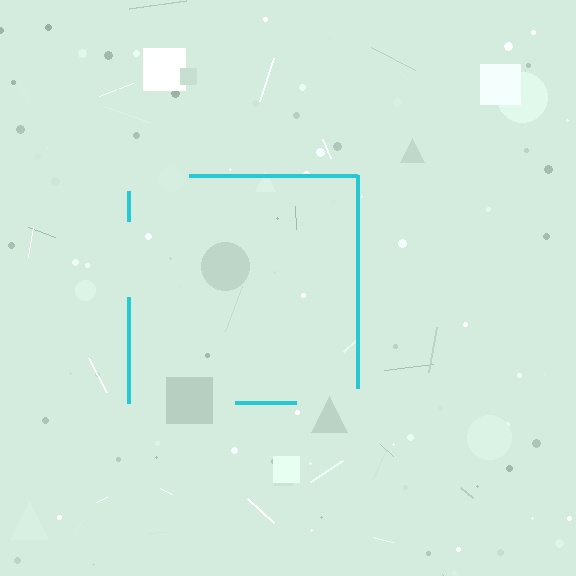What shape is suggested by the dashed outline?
The dashed outline suggests a square.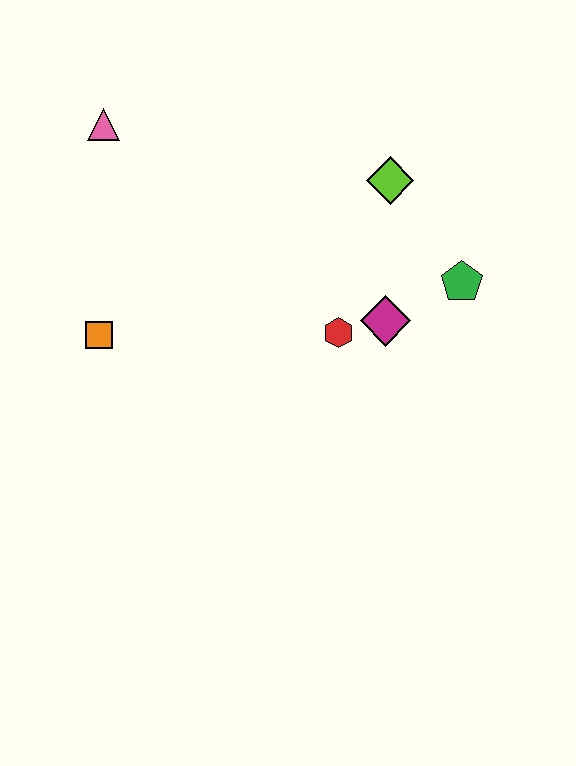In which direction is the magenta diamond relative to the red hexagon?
The magenta diamond is to the right of the red hexagon.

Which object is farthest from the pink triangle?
The green pentagon is farthest from the pink triangle.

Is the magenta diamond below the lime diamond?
Yes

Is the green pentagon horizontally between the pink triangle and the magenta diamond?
No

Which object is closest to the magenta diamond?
The red hexagon is closest to the magenta diamond.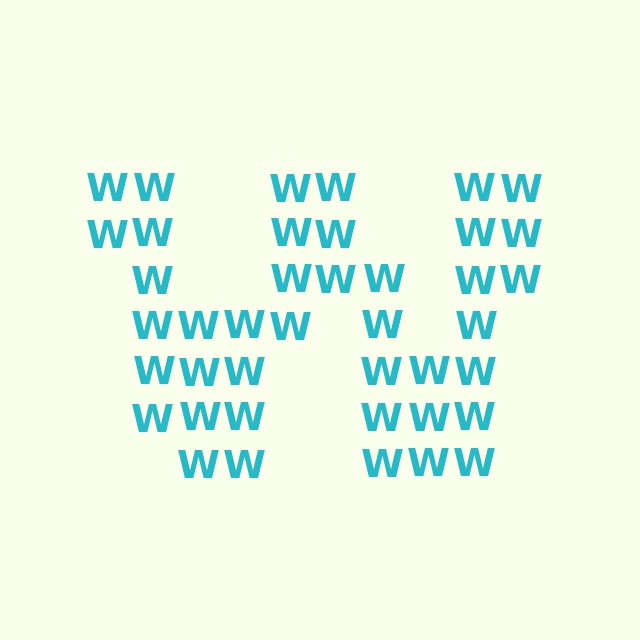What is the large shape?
The large shape is the letter W.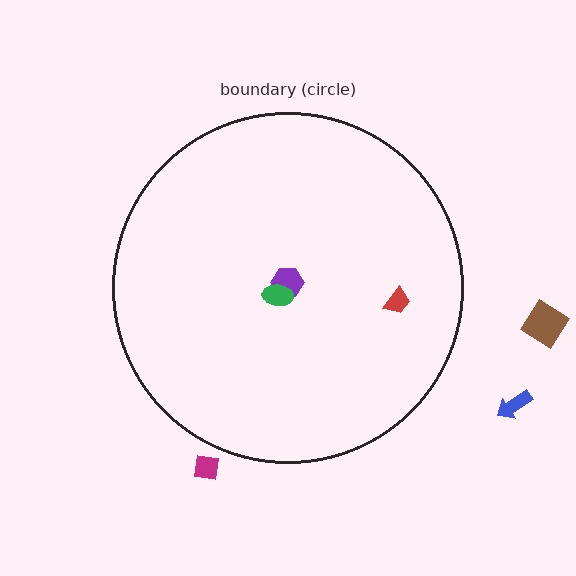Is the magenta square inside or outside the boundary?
Outside.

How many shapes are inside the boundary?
3 inside, 3 outside.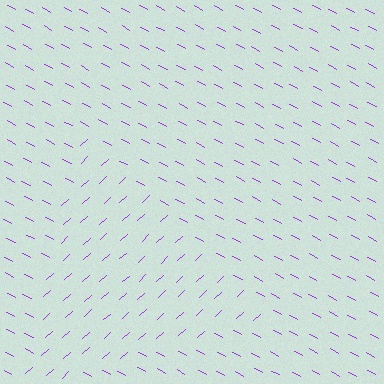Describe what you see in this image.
The image is filled with small purple line segments. A triangle region in the image has lines oriented differently from the surrounding lines, creating a visible texture boundary.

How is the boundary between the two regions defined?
The boundary is defined purely by a change in line orientation (approximately 69 degrees difference). All lines are the same color and thickness.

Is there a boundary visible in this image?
Yes, there is a texture boundary formed by a change in line orientation.